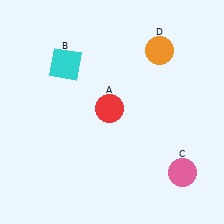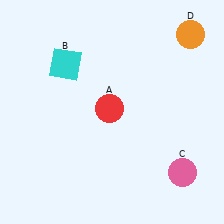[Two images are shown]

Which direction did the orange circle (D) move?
The orange circle (D) moved right.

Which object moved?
The orange circle (D) moved right.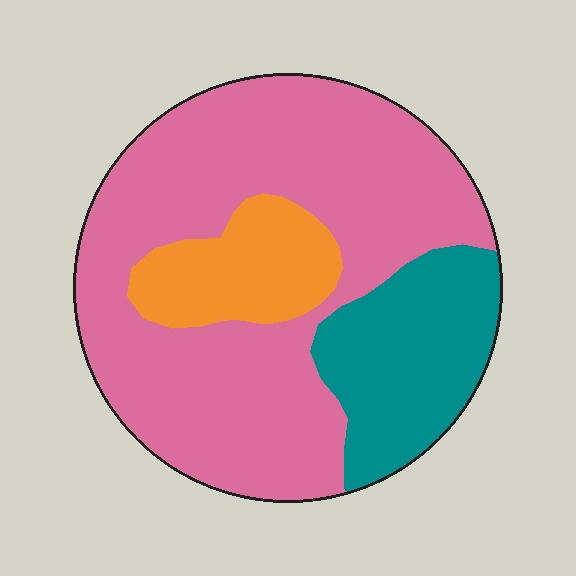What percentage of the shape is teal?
Teal takes up about one fifth (1/5) of the shape.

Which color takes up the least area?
Orange, at roughly 15%.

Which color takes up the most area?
Pink, at roughly 65%.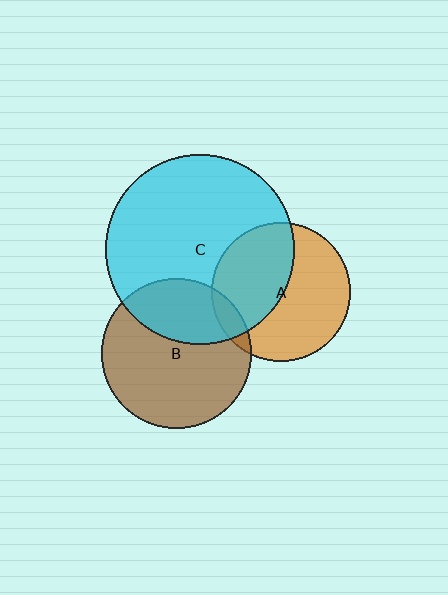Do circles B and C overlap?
Yes.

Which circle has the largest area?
Circle C (cyan).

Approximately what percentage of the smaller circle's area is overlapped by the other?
Approximately 30%.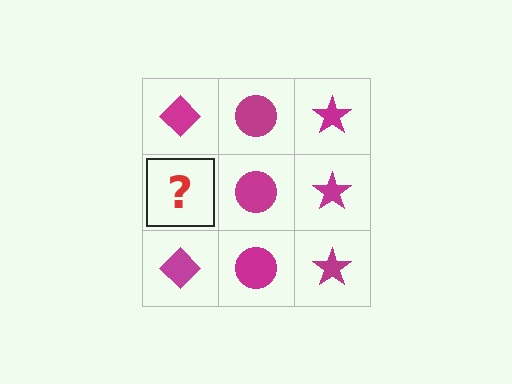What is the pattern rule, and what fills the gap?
The rule is that each column has a consistent shape. The gap should be filled with a magenta diamond.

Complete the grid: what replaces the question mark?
The question mark should be replaced with a magenta diamond.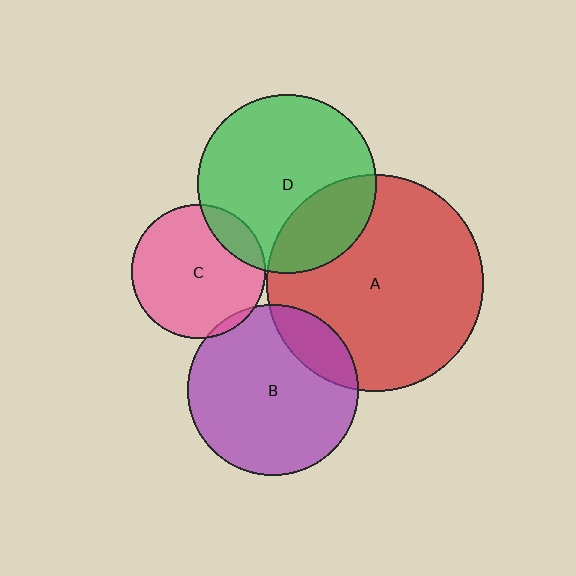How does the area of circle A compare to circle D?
Approximately 1.5 times.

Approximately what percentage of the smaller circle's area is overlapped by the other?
Approximately 15%.